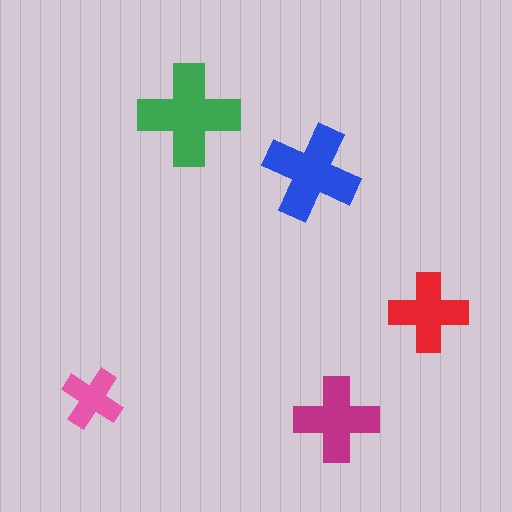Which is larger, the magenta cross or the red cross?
The magenta one.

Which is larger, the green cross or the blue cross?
The green one.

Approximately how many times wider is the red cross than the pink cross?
About 1.5 times wider.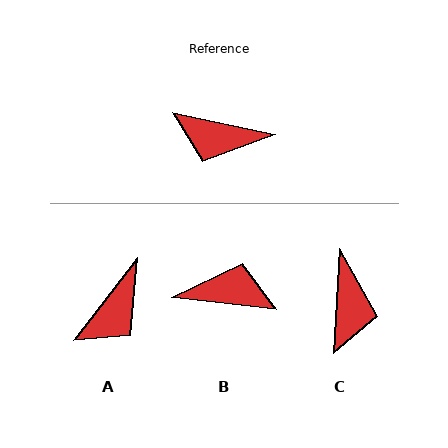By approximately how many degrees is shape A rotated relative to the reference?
Approximately 64 degrees counter-clockwise.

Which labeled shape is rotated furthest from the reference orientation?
B, about 175 degrees away.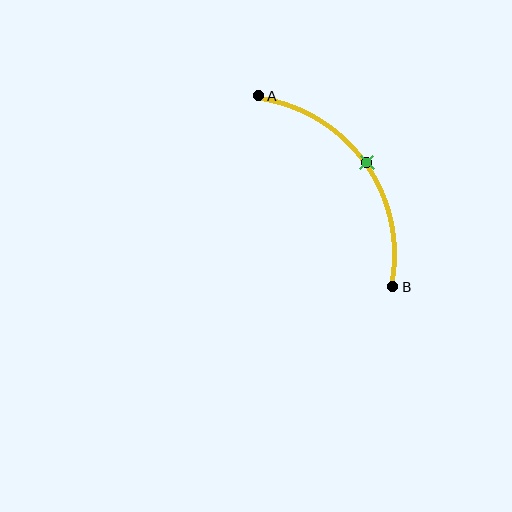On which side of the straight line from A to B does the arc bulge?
The arc bulges above and to the right of the straight line connecting A and B.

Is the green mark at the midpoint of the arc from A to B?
Yes. The green mark lies on the arc at equal arc-length from both A and B — it is the arc midpoint.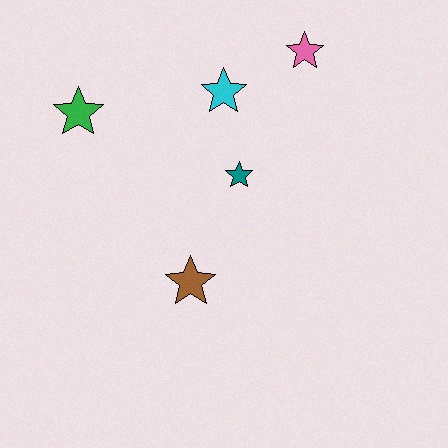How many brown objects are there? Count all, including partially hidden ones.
There is 1 brown object.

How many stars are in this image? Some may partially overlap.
There are 5 stars.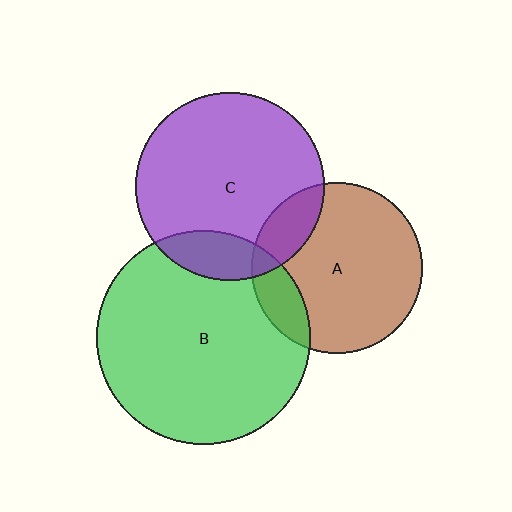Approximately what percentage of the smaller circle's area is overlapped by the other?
Approximately 15%.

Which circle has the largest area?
Circle B (green).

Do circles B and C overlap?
Yes.